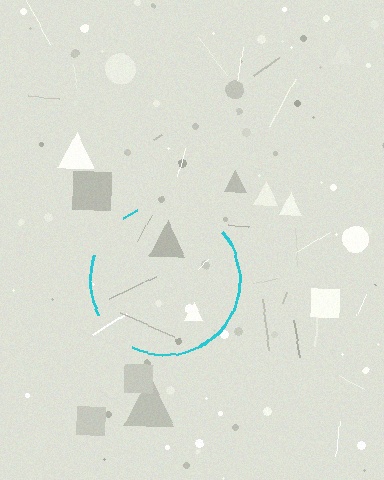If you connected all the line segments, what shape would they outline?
They would outline a circle.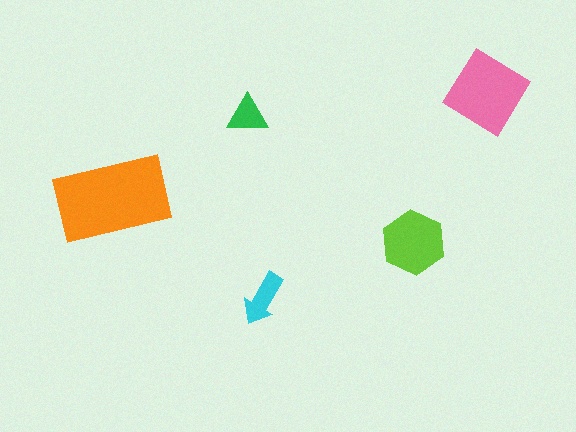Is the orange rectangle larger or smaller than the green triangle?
Larger.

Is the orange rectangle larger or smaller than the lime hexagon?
Larger.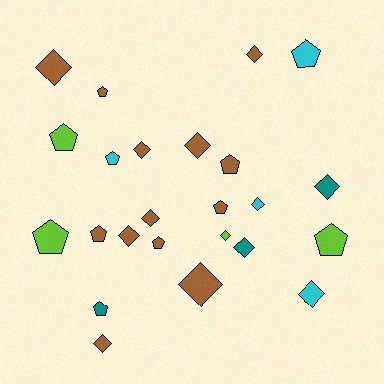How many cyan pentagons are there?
There are 2 cyan pentagons.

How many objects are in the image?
There are 24 objects.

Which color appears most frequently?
Brown, with 13 objects.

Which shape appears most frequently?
Diamond, with 13 objects.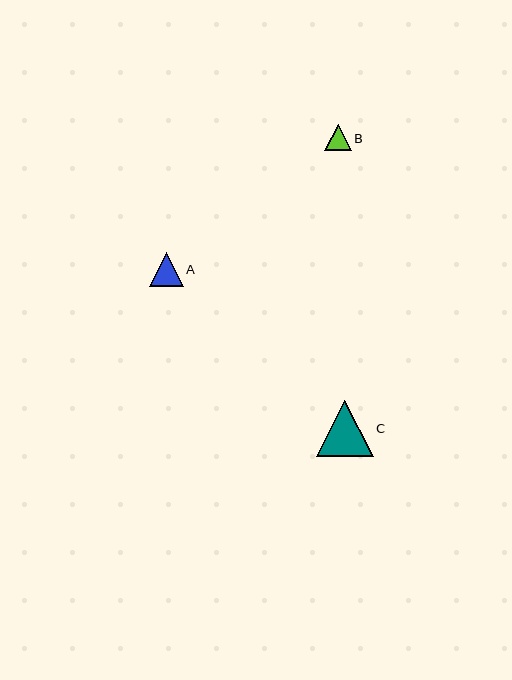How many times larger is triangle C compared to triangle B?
Triangle C is approximately 2.1 times the size of triangle B.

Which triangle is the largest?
Triangle C is the largest with a size of approximately 56 pixels.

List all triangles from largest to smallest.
From largest to smallest: C, A, B.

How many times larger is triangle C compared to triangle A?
Triangle C is approximately 1.7 times the size of triangle A.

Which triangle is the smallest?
Triangle B is the smallest with a size of approximately 27 pixels.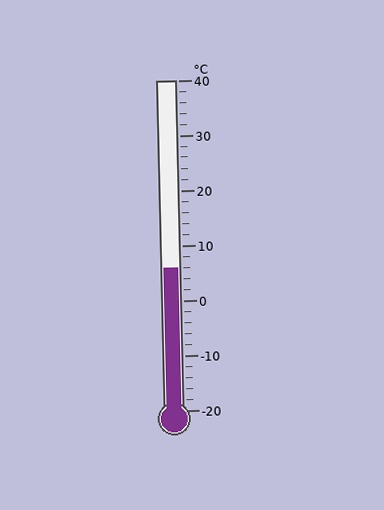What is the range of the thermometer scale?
The thermometer scale ranges from -20°C to 40°C.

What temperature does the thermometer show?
The thermometer shows approximately 6°C.